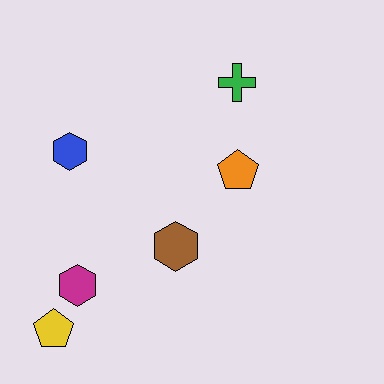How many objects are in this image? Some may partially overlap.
There are 6 objects.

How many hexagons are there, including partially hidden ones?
There are 3 hexagons.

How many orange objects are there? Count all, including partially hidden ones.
There is 1 orange object.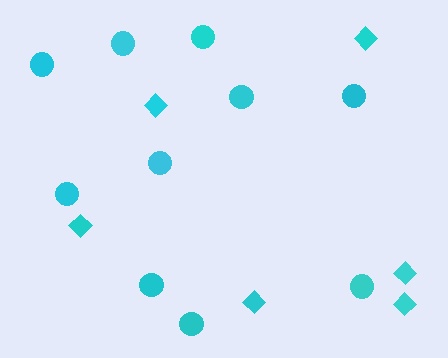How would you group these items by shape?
There are 2 groups: one group of circles (10) and one group of diamonds (6).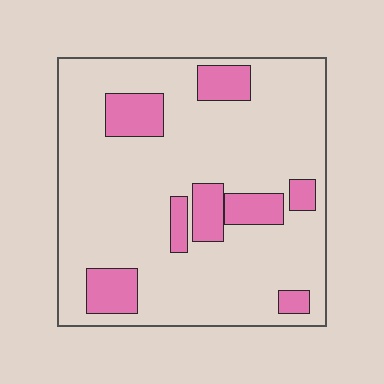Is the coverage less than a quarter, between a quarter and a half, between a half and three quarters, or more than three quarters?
Less than a quarter.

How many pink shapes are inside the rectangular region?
8.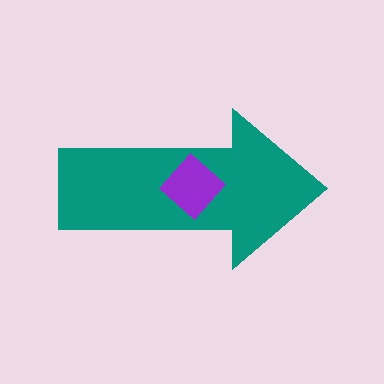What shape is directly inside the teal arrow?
The purple diamond.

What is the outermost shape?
The teal arrow.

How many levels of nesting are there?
2.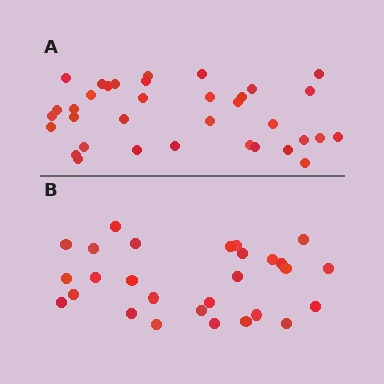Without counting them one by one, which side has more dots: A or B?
Region A (the top region) has more dots.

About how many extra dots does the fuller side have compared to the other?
Region A has roughly 8 or so more dots than region B.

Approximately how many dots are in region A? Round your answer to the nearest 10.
About 40 dots. (The exact count is 35, which rounds to 40.)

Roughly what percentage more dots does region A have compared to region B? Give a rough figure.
About 25% more.